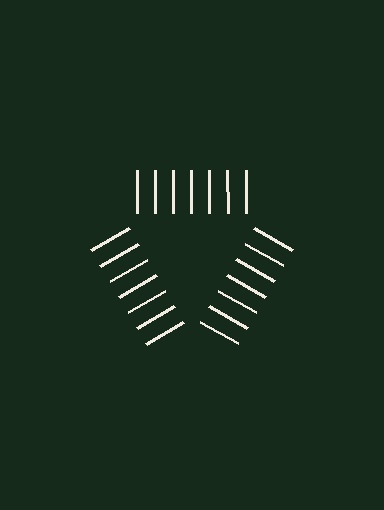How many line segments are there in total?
21 — 7 along each of the 3 edges.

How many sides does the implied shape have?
3 sides — the line-ends trace a triangle.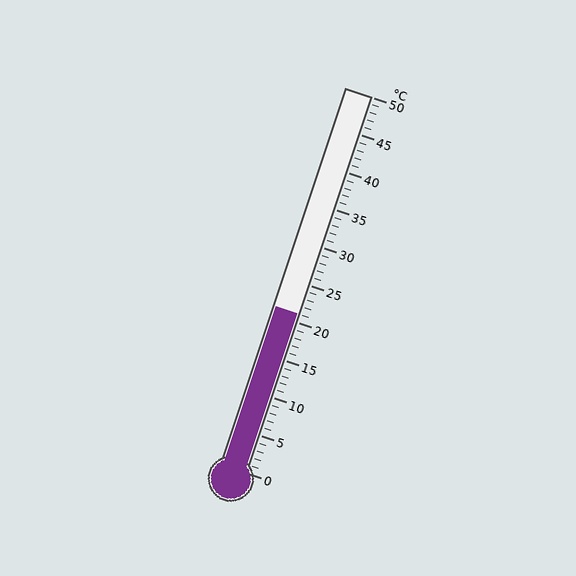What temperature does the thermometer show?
The thermometer shows approximately 21°C.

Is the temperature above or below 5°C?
The temperature is above 5°C.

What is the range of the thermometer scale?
The thermometer scale ranges from 0°C to 50°C.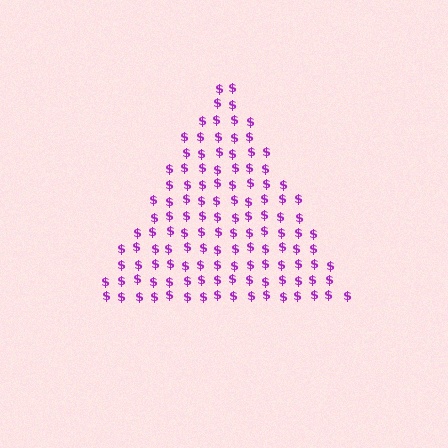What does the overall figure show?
The overall figure shows a triangle.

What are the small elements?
The small elements are dollar signs.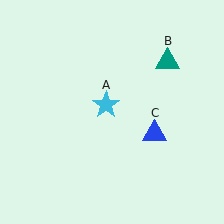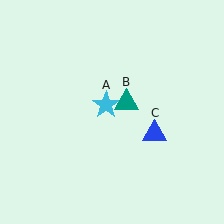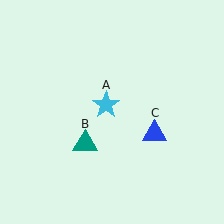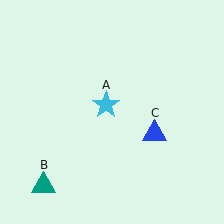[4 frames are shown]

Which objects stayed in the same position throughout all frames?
Cyan star (object A) and blue triangle (object C) remained stationary.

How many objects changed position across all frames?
1 object changed position: teal triangle (object B).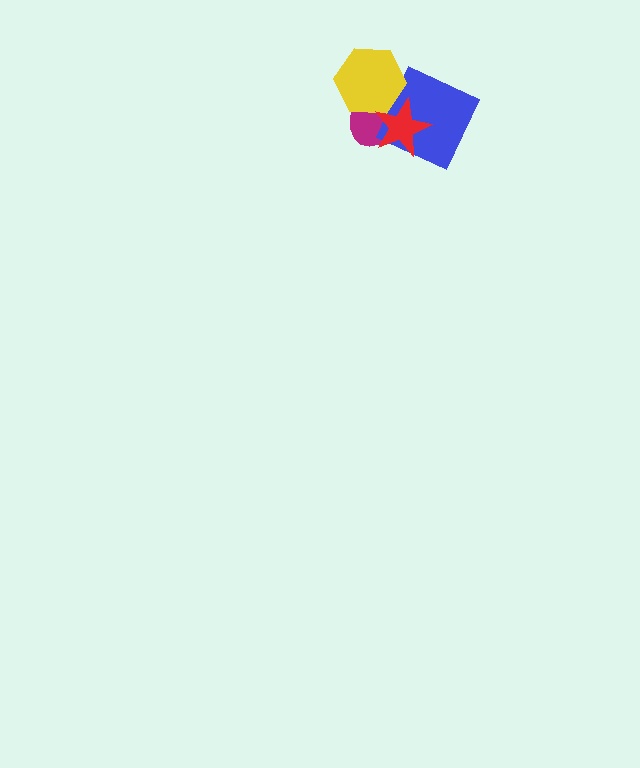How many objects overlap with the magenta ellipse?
3 objects overlap with the magenta ellipse.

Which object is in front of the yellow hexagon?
The red star is in front of the yellow hexagon.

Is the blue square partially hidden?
Yes, it is partially covered by another shape.